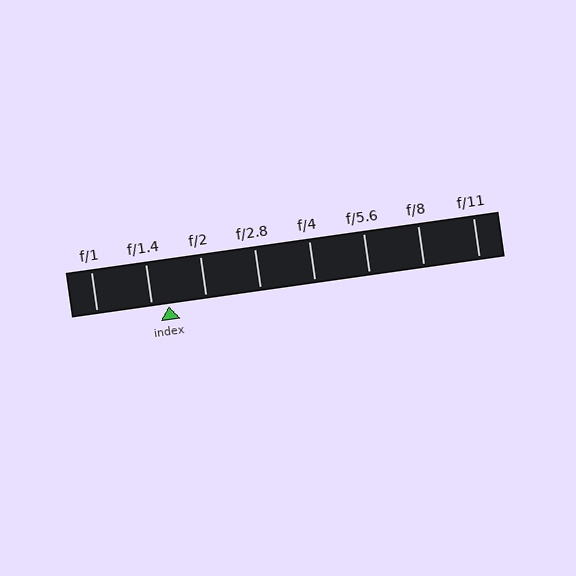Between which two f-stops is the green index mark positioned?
The index mark is between f/1.4 and f/2.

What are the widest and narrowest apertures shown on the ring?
The widest aperture shown is f/1 and the narrowest is f/11.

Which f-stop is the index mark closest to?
The index mark is closest to f/1.4.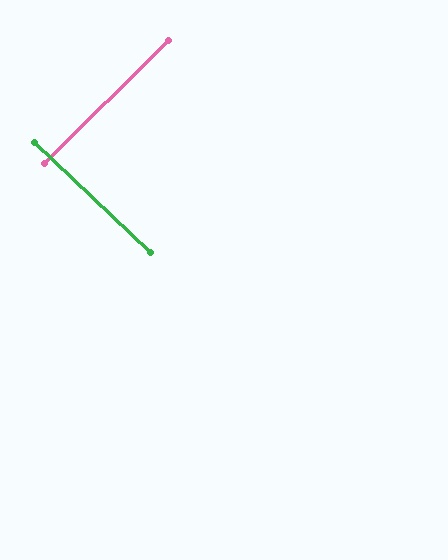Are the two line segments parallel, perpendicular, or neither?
Perpendicular — they meet at approximately 89°.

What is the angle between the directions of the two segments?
Approximately 89 degrees.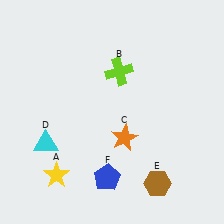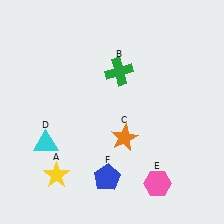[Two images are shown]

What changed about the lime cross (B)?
In Image 1, B is lime. In Image 2, it changed to green.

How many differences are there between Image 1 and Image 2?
There are 2 differences between the two images.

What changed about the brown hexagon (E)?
In Image 1, E is brown. In Image 2, it changed to pink.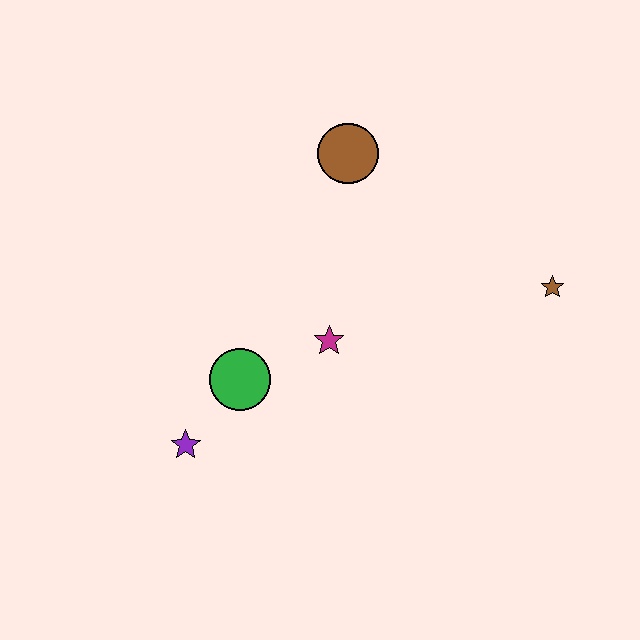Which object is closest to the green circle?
The purple star is closest to the green circle.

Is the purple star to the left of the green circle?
Yes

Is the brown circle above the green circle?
Yes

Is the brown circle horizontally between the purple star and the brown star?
Yes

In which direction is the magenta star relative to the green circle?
The magenta star is to the right of the green circle.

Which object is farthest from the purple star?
The brown star is farthest from the purple star.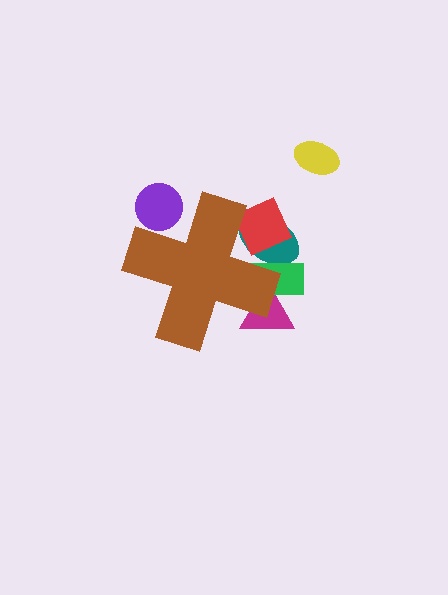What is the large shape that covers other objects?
A brown cross.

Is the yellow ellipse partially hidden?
No, the yellow ellipse is fully visible.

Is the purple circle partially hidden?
Yes, the purple circle is partially hidden behind the brown cross.